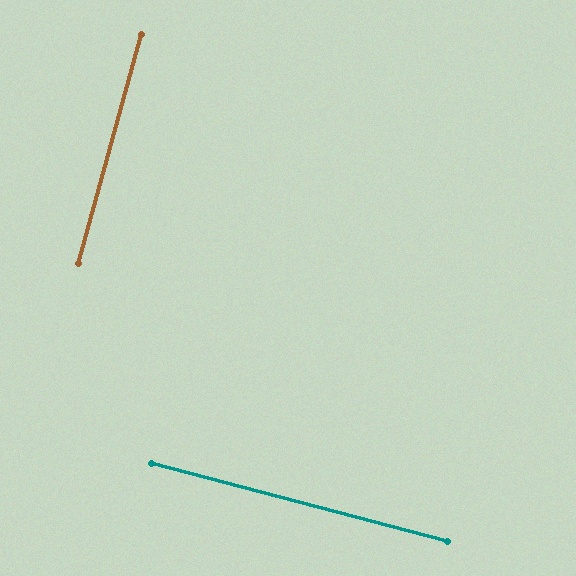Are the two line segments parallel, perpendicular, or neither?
Perpendicular — they meet at approximately 89°.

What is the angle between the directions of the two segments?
Approximately 89 degrees.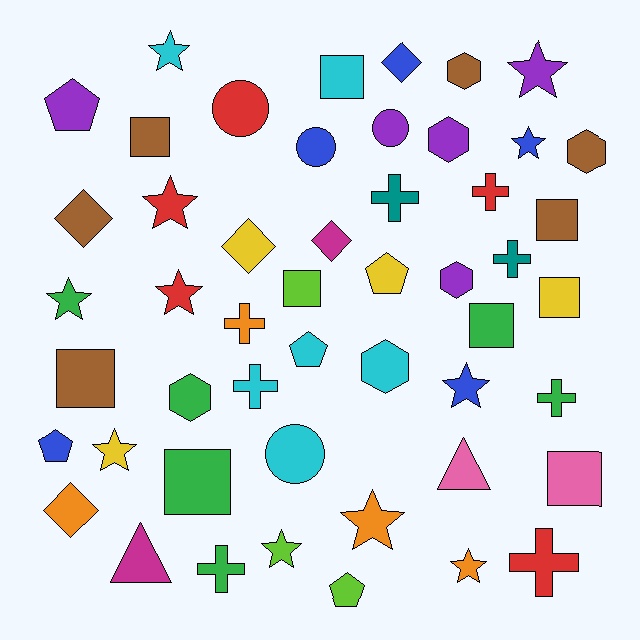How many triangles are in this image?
There are 2 triangles.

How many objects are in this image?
There are 50 objects.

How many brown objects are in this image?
There are 6 brown objects.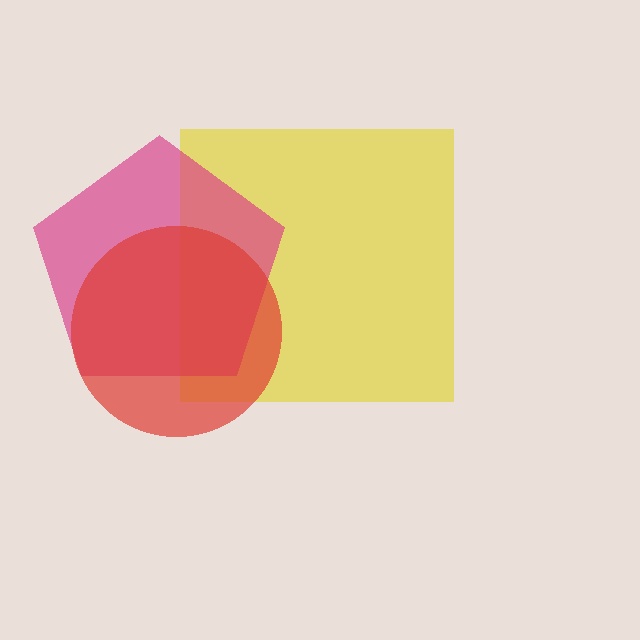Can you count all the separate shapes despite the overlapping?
Yes, there are 3 separate shapes.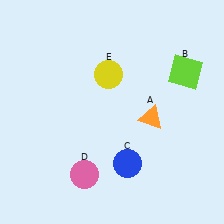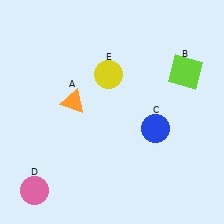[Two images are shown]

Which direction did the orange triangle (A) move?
The orange triangle (A) moved left.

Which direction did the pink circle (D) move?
The pink circle (D) moved left.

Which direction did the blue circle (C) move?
The blue circle (C) moved up.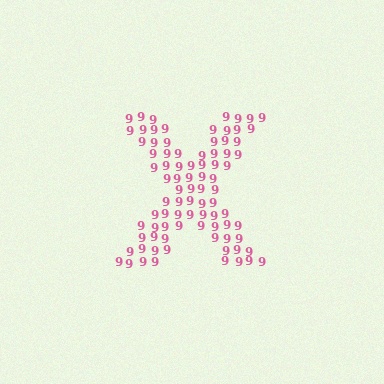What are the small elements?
The small elements are digit 9's.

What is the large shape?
The large shape is the letter X.